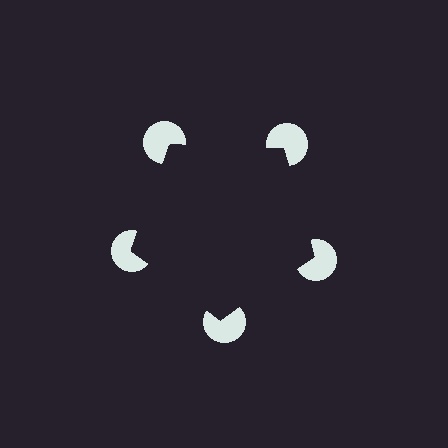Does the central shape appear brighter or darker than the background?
It typically appears slightly darker than the background, even though no actual brightness change is drawn.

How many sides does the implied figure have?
5 sides.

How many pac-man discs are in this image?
There are 5 — one at each vertex of the illusory pentagon.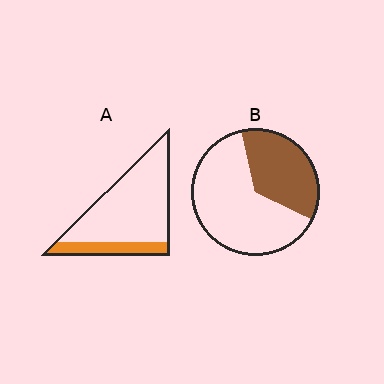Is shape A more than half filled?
No.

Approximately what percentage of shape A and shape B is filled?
A is approximately 20% and B is approximately 35%.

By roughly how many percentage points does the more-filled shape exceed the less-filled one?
By roughly 15 percentage points (B over A).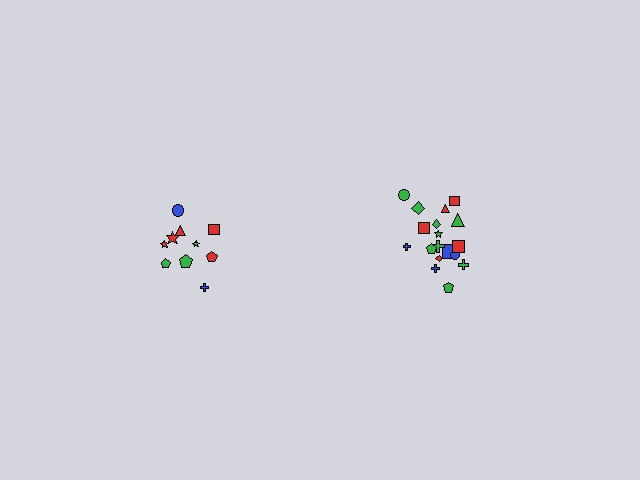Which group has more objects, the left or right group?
The right group.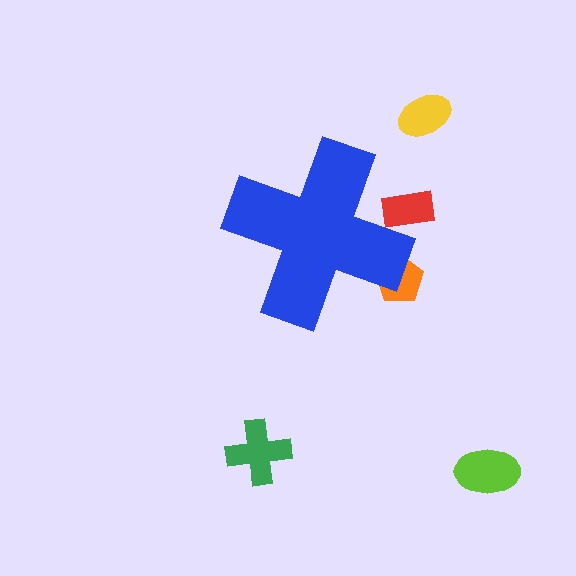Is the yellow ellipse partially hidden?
No, the yellow ellipse is fully visible.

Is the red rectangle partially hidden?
Yes, the red rectangle is partially hidden behind the blue cross.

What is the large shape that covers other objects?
A blue cross.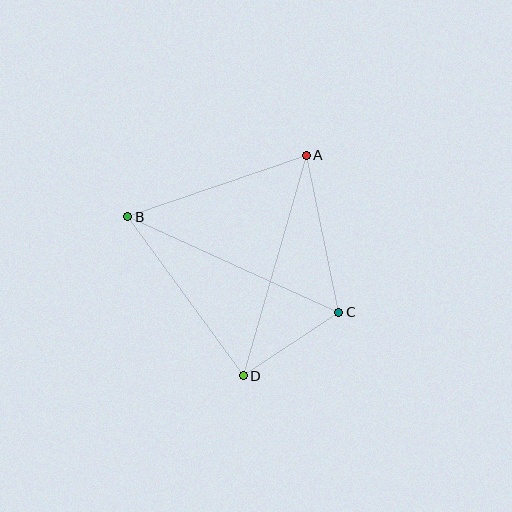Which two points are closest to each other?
Points C and D are closest to each other.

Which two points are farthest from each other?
Points B and C are farthest from each other.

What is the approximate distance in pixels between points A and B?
The distance between A and B is approximately 189 pixels.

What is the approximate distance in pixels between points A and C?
The distance between A and C is approximately 160 pixels.